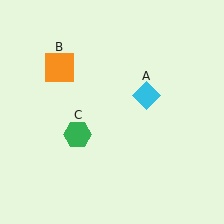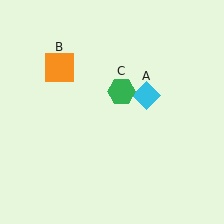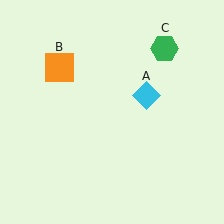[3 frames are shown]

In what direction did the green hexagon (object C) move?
The green hexagon (object C) moved up and to the right.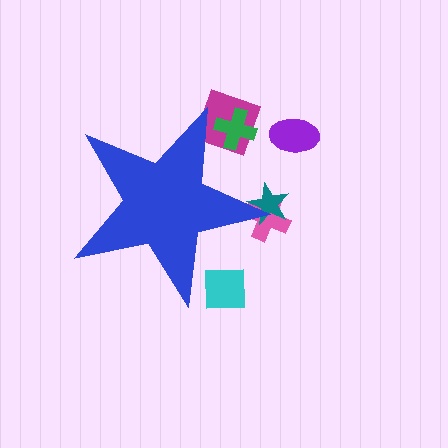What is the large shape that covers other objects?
A blue star.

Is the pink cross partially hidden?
Yes, the pink cross is partially hidden behind the blue star.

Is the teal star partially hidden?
Yes, the teal star is partially hidden behind the blue star.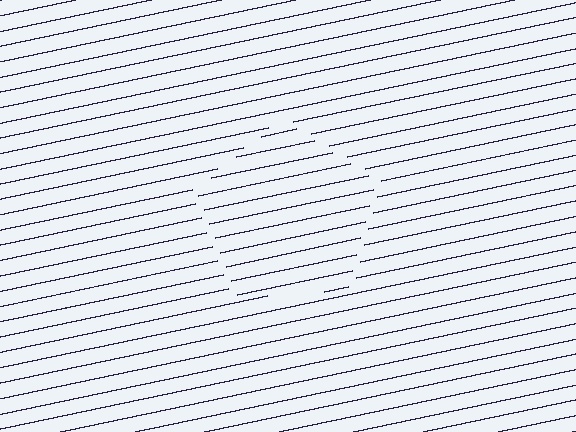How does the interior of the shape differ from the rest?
The interior of the shape contains the same grating, shifted by half a period — the contour is defined by the phase discontinuity where line-ends from the inner and outer gratings abut.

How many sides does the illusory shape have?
5 sides — the line-ends trace a pentagon.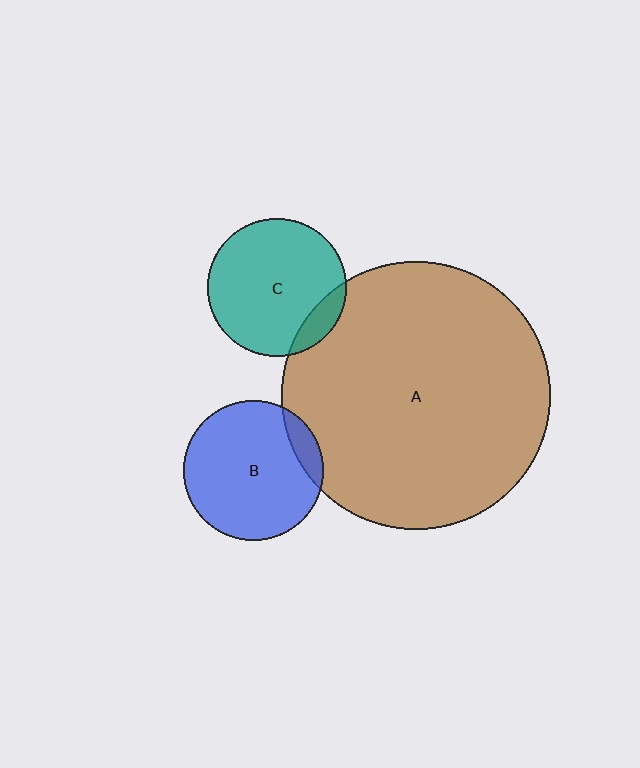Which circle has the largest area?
Circle A (brown).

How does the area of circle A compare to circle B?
Approximately 3.7 times.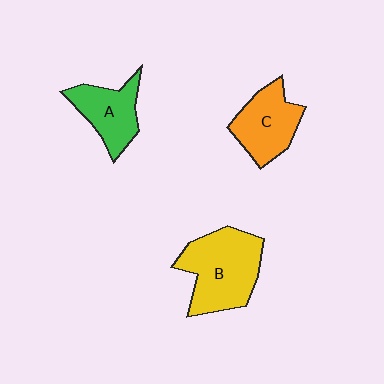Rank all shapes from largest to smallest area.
From largest to smallest: B (yellow), C (orange), A (green).